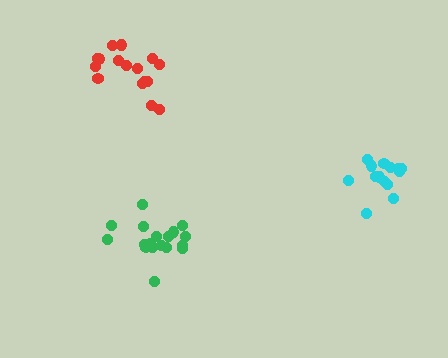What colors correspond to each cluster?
The clusters are colored: green, red, cyan.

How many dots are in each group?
Group 1: 18 dots, Group 2: 16 dots, Group 3: 14 dots (48 total).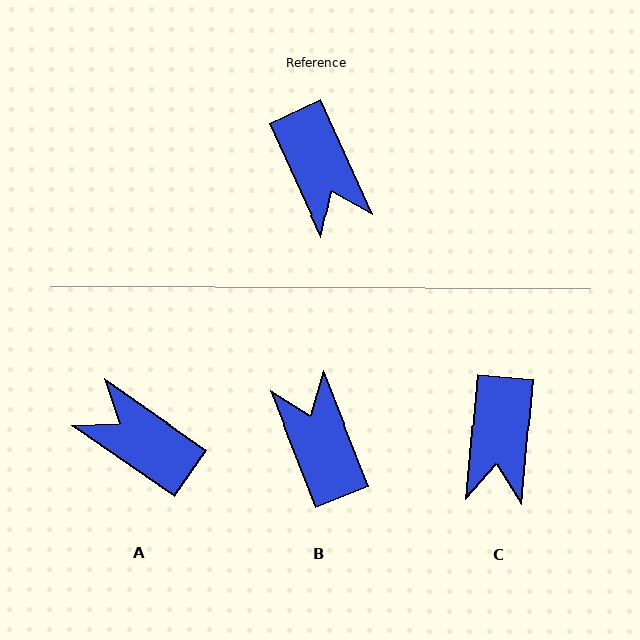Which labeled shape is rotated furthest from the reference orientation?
B, about 177 degrees away.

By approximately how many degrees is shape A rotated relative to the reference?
Approximately 149 degrees clockwise.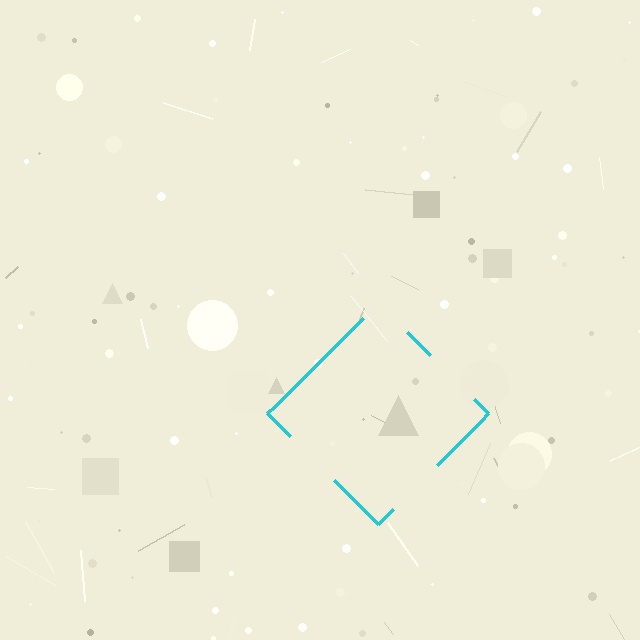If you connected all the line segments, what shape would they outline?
They would outline a diamond.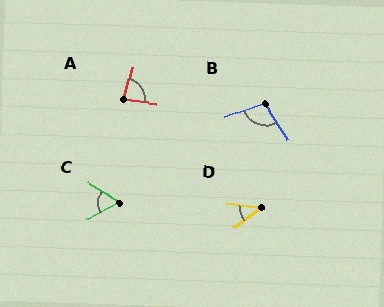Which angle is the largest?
B, at approximately 104 degrees.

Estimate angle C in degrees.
Approximately 59 degrees.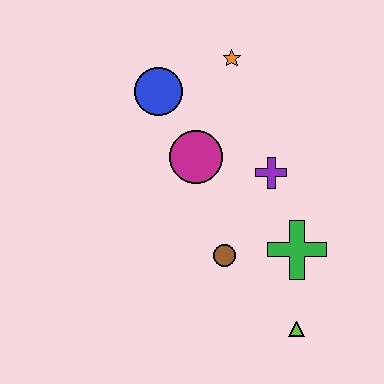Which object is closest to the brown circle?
The green cross is closest to the brown circle.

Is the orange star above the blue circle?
Yes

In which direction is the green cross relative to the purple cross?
The green cross is below the purple cross.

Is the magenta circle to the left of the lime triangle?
Yes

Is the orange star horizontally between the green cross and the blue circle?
Yes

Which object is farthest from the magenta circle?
The lime triangle is farthest from the magenta circle.